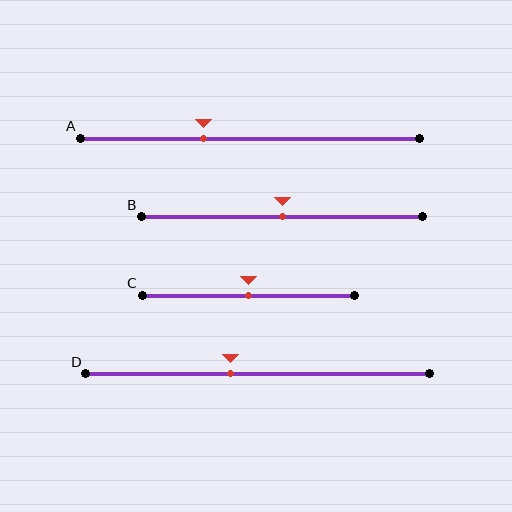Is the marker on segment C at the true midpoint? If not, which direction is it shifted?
Yes, the marker on segment C is at the true midpoint.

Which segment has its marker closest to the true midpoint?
Segment B has its marker closest to the true midpoint.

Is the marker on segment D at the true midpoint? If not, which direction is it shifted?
No, the marker on segment D is shifted to the left by about 8% of the segment length.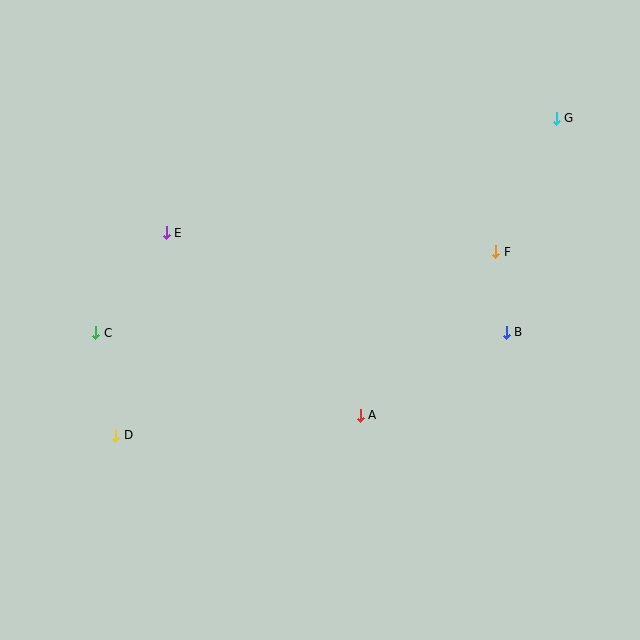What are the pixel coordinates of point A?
Point A is at (360, 415).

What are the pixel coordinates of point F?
Point F is at (496, 252).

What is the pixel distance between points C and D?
The distance between C and D is 104 pixels.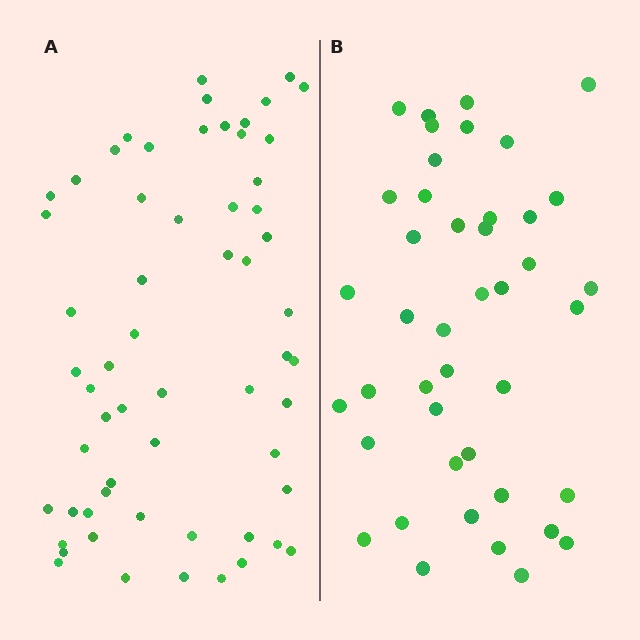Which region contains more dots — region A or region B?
Region A (the left region) has more dots.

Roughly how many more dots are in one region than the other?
Region A has approximately 15 more dots than region B.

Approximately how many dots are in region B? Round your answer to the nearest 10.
About 40 dots. (The exact count is 43, which rounds to 40.)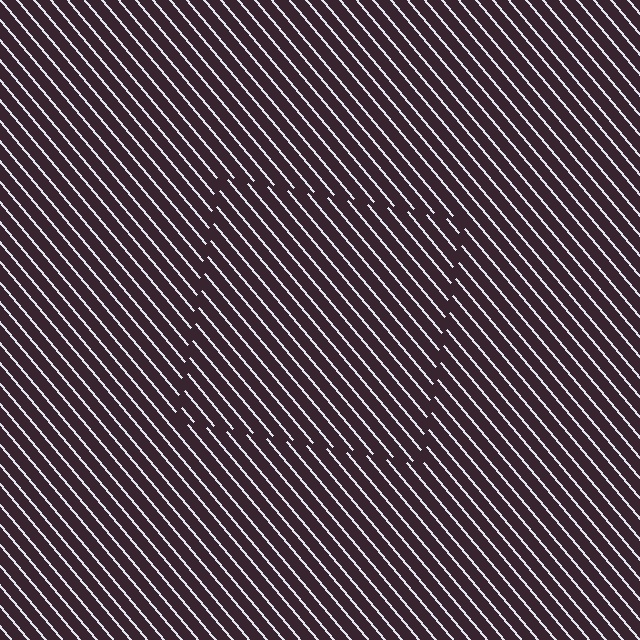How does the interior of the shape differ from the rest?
The interior of the shape contains the same grating, shifted by half a period — the contour is defined by the phase discontinuity where line-ends from the inner and outer gratings abut.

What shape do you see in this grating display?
An illusory square. The interior of the shape contains the same grating, shifted by half a period — the contour is defined by the phase discontinuity where line-ends from the inner and outer gratings abut.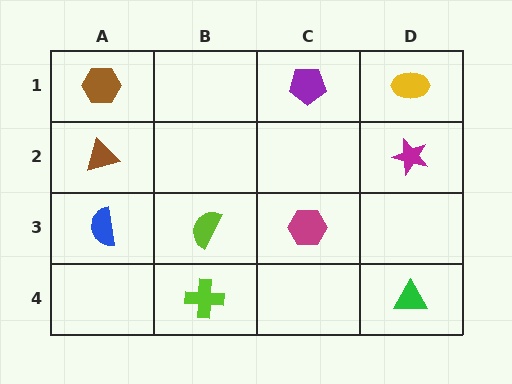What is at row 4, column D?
A green triangle.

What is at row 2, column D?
A magenta star.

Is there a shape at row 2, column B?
No, that cell is empty.